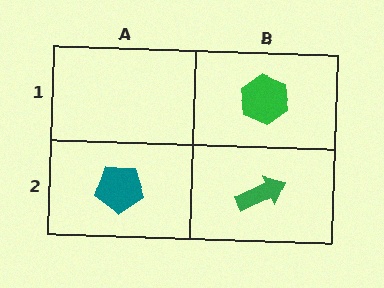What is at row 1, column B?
A green hexagon.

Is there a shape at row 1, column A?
No, that cell is empty.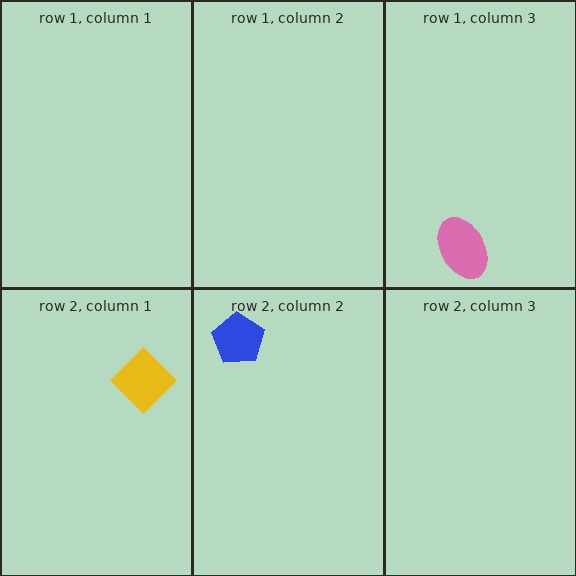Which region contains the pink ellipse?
The row 1, column 3 region.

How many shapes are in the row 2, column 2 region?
1.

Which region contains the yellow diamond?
The row 2, column 1 region.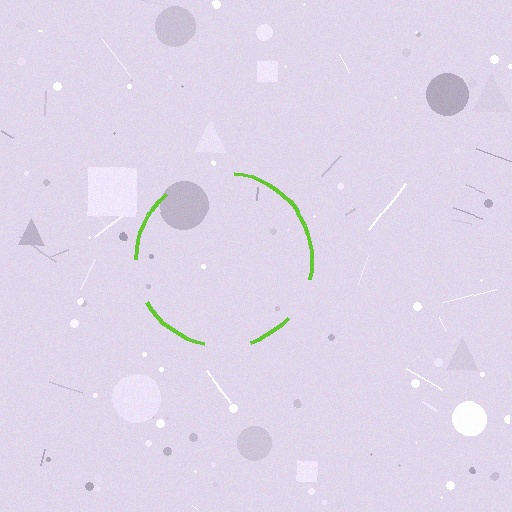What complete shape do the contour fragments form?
The contour fragments form a circle.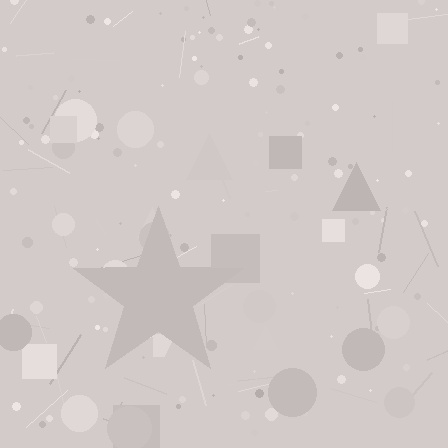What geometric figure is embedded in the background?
A star is embedded in the background.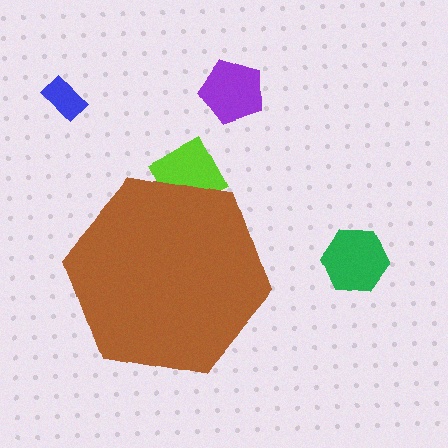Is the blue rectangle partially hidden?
No, the blue rectangle is fully visible.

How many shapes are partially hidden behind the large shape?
1 shape is partially hidden.